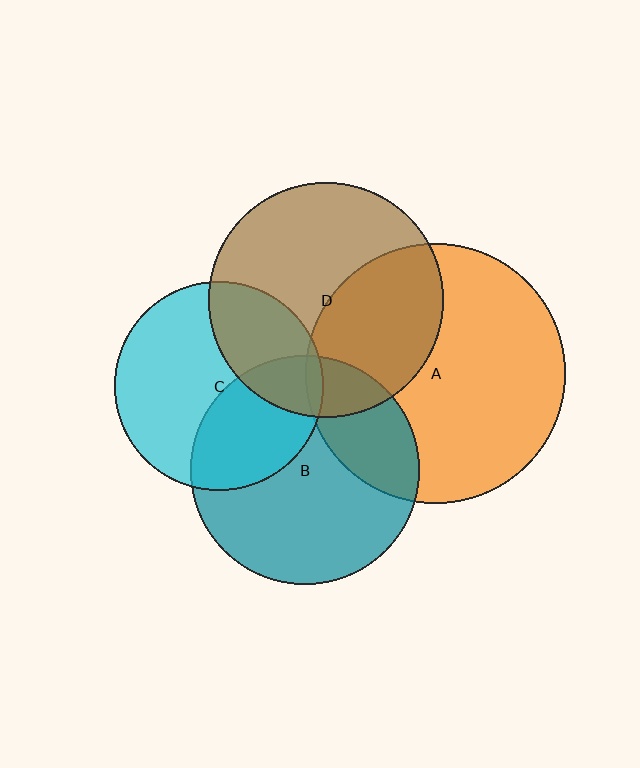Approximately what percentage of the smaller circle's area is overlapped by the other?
Approximately 40%.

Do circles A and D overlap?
Yes.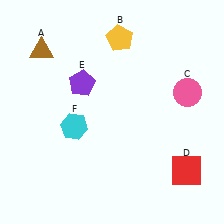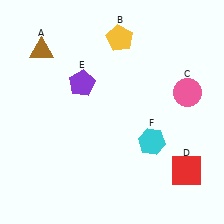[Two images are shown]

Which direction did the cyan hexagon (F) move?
The cyan hexagon (F) moved right.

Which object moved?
The cyan hexagon (F) moved right.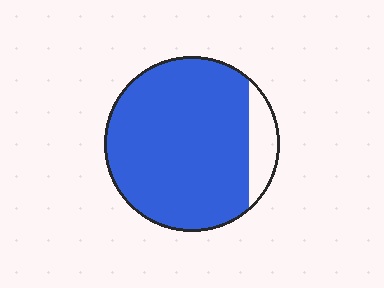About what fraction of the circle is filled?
About seven eighths (7/8).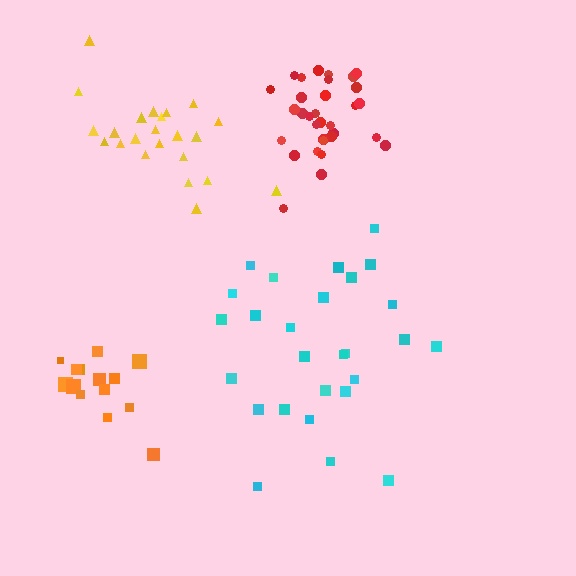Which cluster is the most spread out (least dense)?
Yellow.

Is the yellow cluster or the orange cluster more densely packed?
Orange.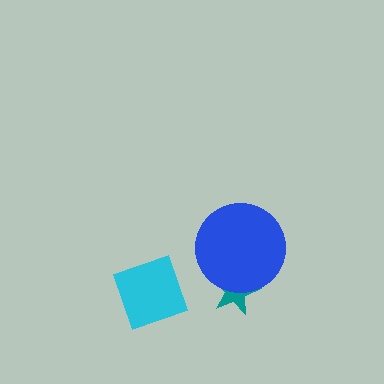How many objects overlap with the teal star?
1 object overlaps with the teal star.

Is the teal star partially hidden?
Yes, it is partially covered by another shape.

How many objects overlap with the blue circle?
1 object overlaps with the blue circle.